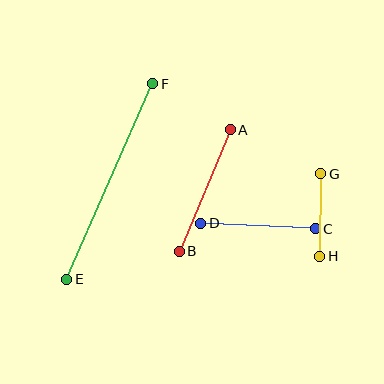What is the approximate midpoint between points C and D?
The midpoint is at approximately (258, 226) pixels.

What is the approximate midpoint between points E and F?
The midpoint is at approximately (110, 182) pixels.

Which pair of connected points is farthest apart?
Points E and F are farthest apart.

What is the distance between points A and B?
The distance is approximately 132 pixels.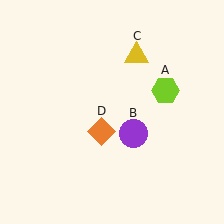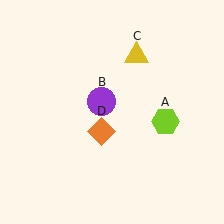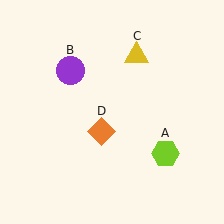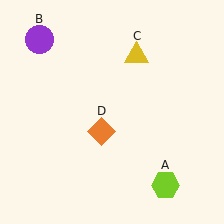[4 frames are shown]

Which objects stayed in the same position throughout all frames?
Yellow triangle (object C) and orange diamond (object D) remained stationary.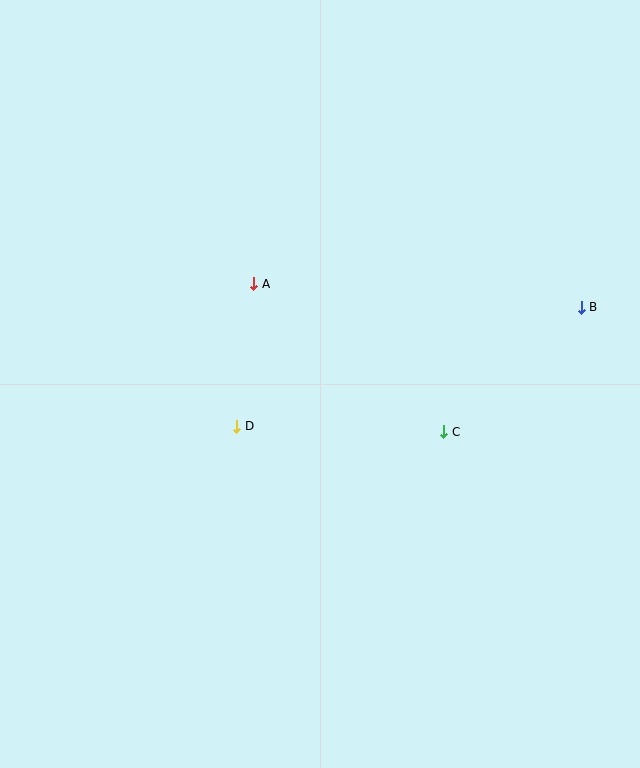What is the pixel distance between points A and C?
The distance between A and C is 241 pixels.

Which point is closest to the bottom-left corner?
Point D is closest to the bottom-left corner.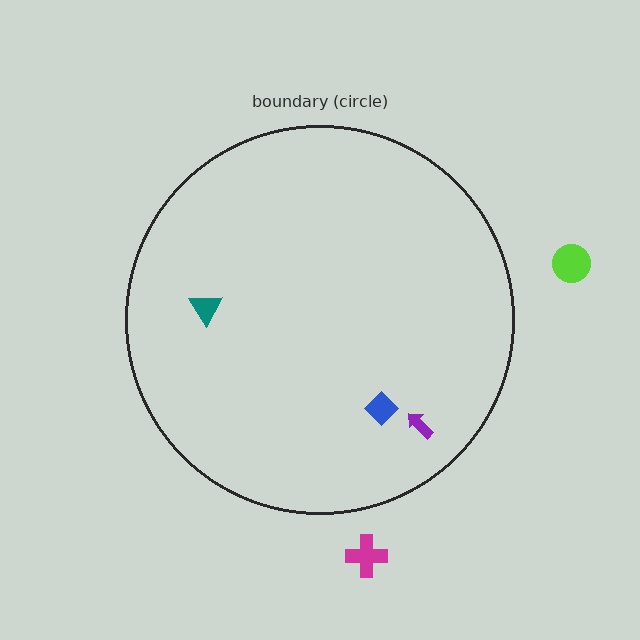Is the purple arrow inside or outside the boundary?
Inside.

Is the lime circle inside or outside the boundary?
Outside.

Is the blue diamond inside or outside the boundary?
Inside.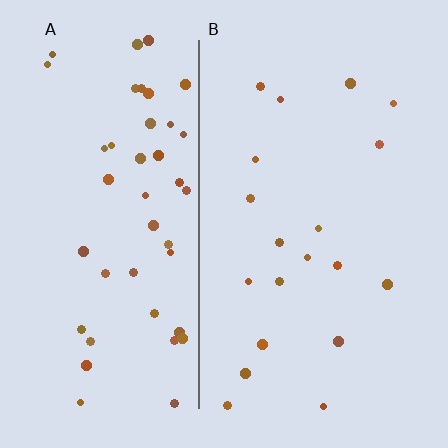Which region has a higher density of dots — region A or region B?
A (the left).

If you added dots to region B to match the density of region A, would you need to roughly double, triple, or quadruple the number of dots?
Approximately double.